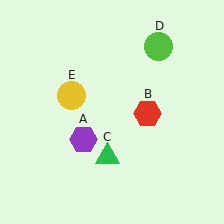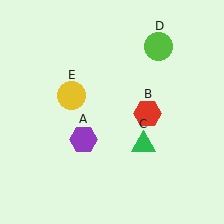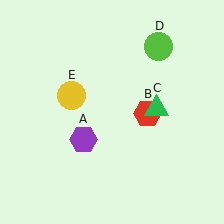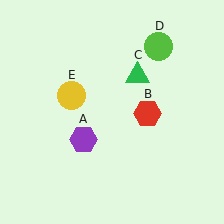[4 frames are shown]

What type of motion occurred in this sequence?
The green triangle (object C) rotated counterclockwise around the center of the scene.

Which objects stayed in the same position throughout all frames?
Purple hexagon (object A) and red hexagon (object B) and lime circle (object D) and yellow circle (object E) remained stationary.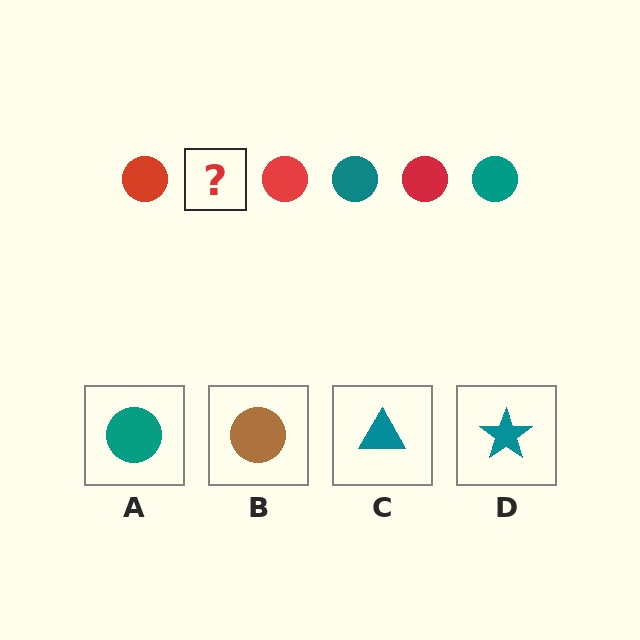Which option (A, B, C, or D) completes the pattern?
A.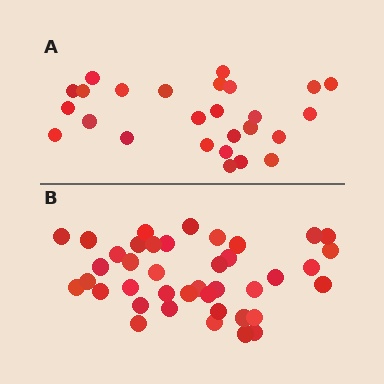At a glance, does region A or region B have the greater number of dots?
Region B (the bottom region) has more dots.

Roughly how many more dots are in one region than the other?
Region B has approximately 15 more dots than region A.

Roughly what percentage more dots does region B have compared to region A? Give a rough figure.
About 55% more.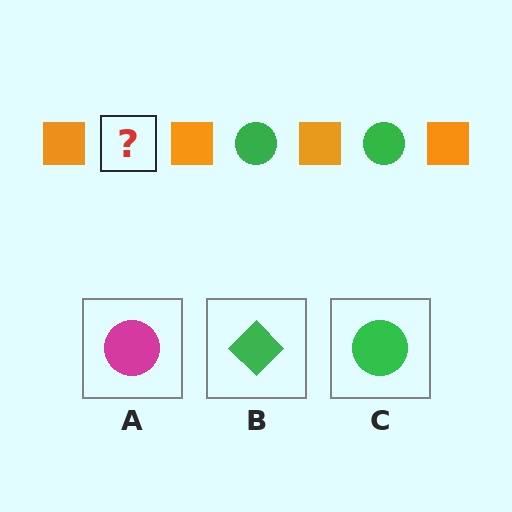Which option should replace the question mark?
Option C.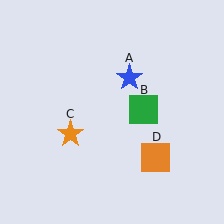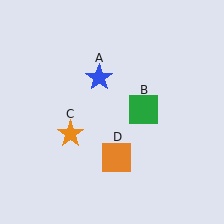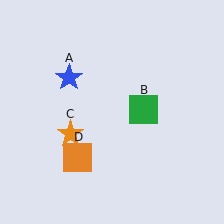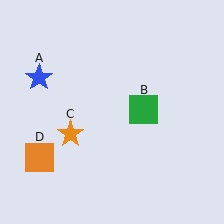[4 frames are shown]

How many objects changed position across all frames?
2 objects changed position: blue star (object A), orange square (object D).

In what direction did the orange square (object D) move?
The orange square (object D) moved left.